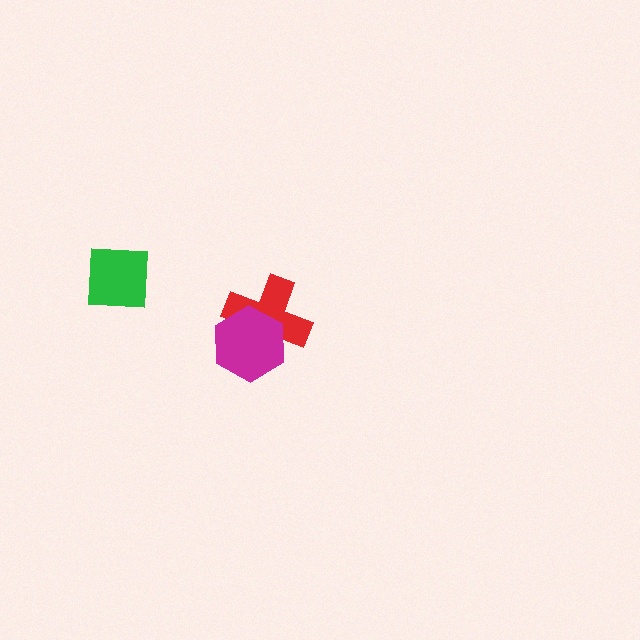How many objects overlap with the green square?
0 objects overlap with the green square.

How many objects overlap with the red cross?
1 object overlaps with the red cross.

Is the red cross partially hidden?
Yes, it is partially covered by another shape.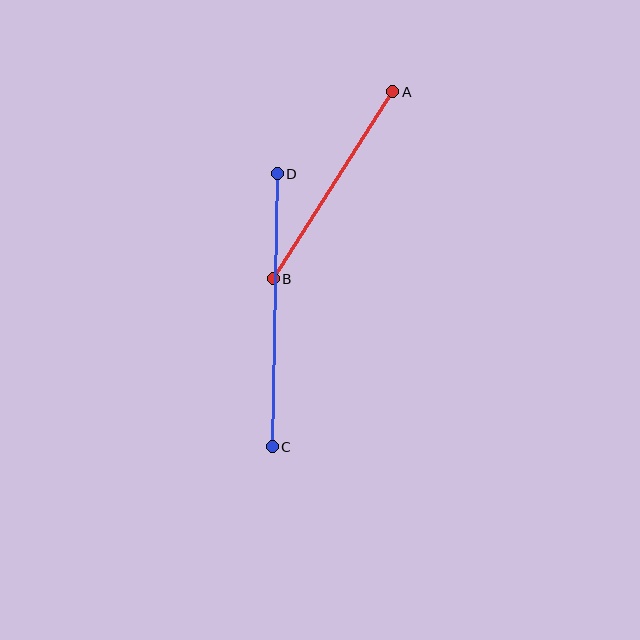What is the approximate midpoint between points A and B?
The midpoint is at approximately (333, 185) pixels.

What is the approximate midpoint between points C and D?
The midpoint is at approximately (275, 310) pixels.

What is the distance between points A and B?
The distance is approximately 222 pixels.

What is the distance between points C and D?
The distance is approximately 273 pixels.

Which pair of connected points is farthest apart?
Points C and D are farthest apart.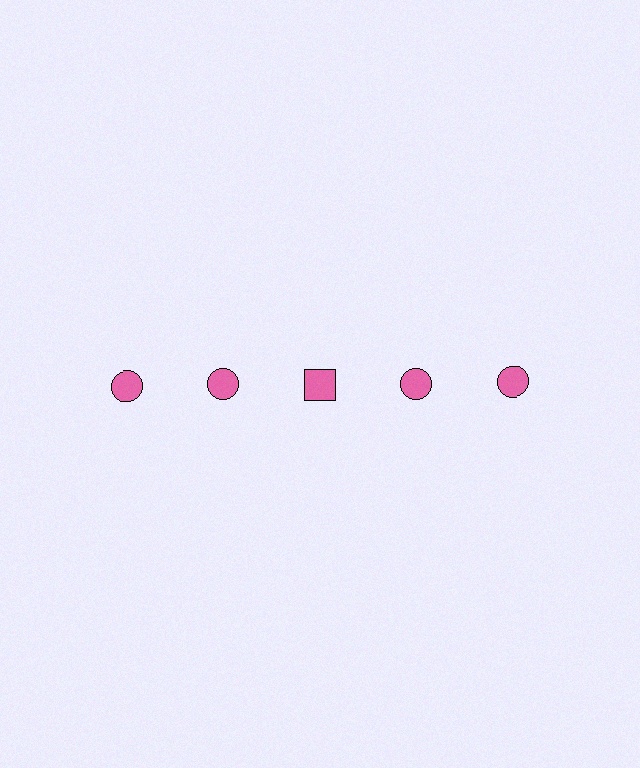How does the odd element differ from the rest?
It has a different shape: square instead of circle.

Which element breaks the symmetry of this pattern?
The pink square in the top row, center column breaks the symmetry. All other shapes are pink circles.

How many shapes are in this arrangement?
There are 5 shapes arranged in a grid pattern.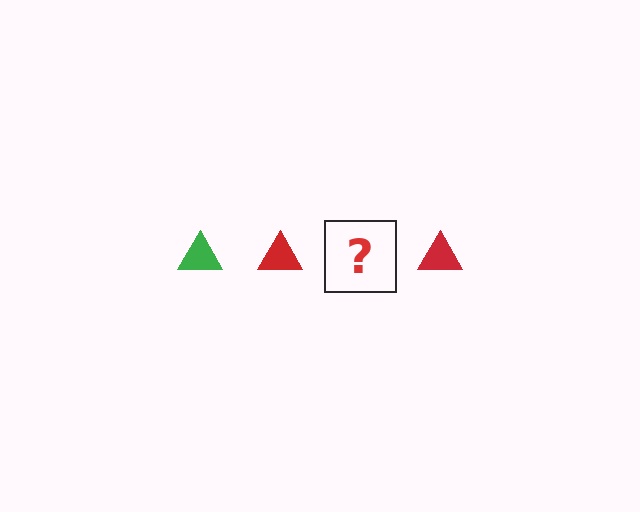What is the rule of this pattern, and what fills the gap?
The rule is that the pattern cycles through green, red triangles. The gap should be filled with a green triangle.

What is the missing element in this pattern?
The missing element is a green triangle.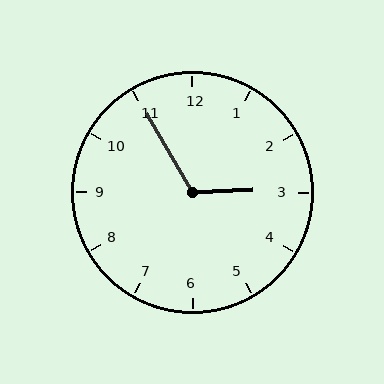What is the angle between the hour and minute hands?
Approximately 118 degrees.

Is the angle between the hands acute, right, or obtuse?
It is obtuse.